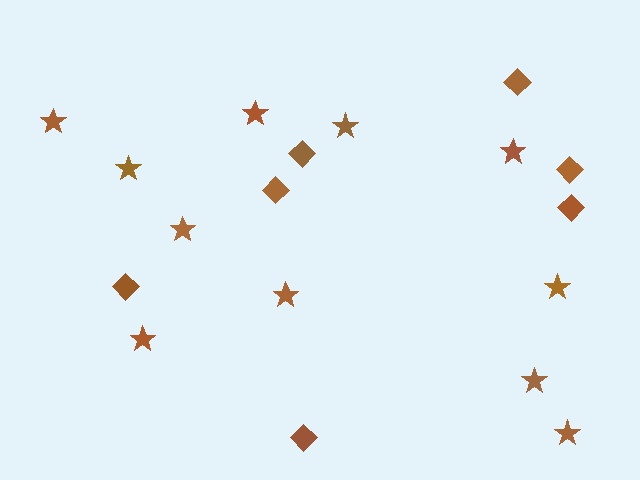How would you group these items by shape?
There are 2 groups: one group of stars (11) and one group of diamonds (7).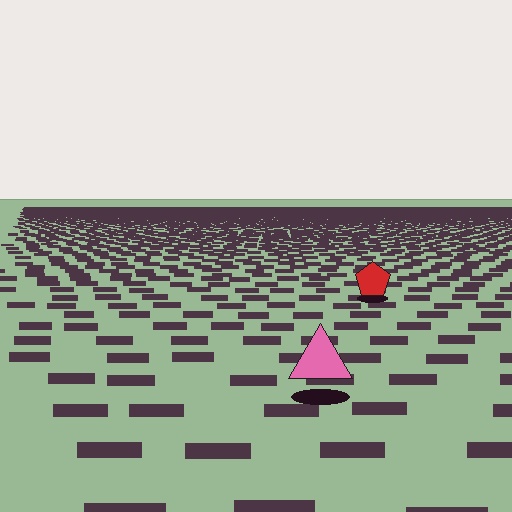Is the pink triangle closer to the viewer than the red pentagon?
Yes. The pink triangle is closer — you can tell from the texture gradient: the ground texture is coarser near it.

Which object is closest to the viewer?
The pink triangle is closest. The texture marks near it are larger and more spread out.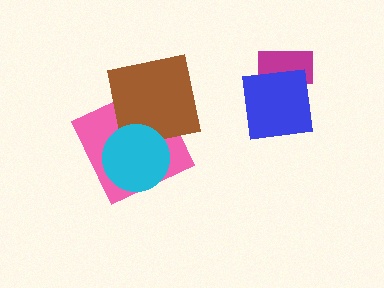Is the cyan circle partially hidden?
No, no other shape covers it.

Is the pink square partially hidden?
Yes, it is partially covered by another shape.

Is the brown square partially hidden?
Yes, it is partially covered by another shape.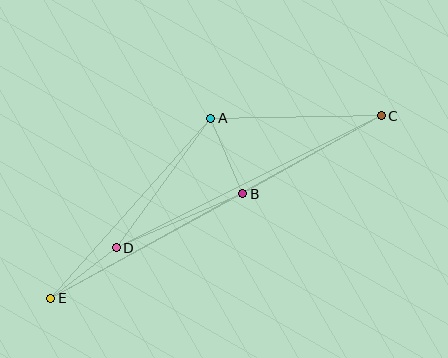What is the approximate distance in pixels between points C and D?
The distance between C and D is approximately 296 pixels.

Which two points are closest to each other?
Points A and B are closest to each other.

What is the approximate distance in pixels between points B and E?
The distance between B and E is approximately 219 pixels.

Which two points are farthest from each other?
Points C and E are farthest from each other.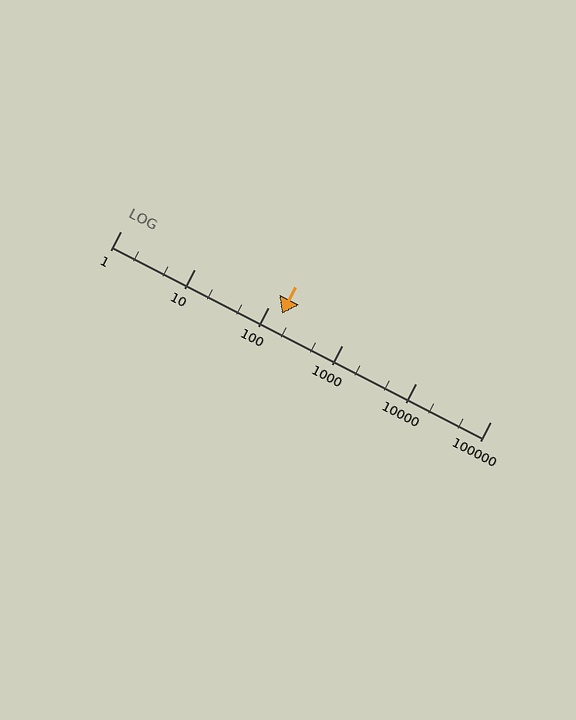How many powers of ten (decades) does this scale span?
The scale spans 5 decades, from 1 to 100000.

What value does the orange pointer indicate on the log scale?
The pointer indicates approximately 150.